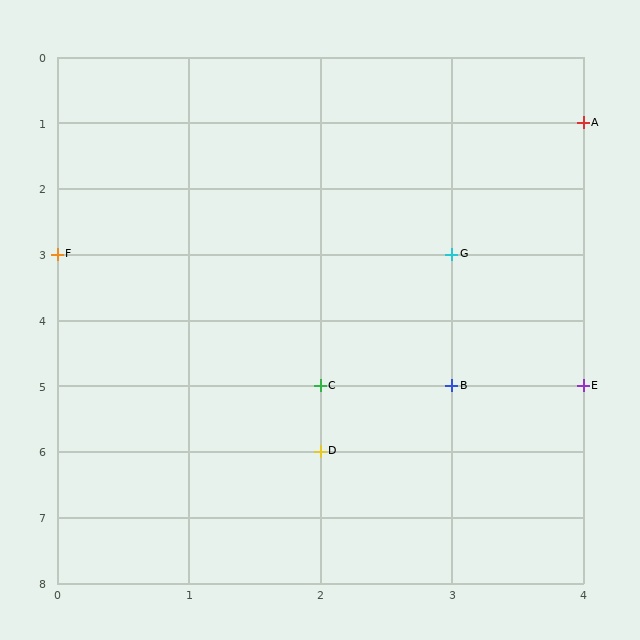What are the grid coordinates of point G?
Point G is at grid coordinates (3, 3).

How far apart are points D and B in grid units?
Points D and B are 1 column and 1 row apart (about 1.4 grid units diagonally).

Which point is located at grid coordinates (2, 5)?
Point C is at (2, 5).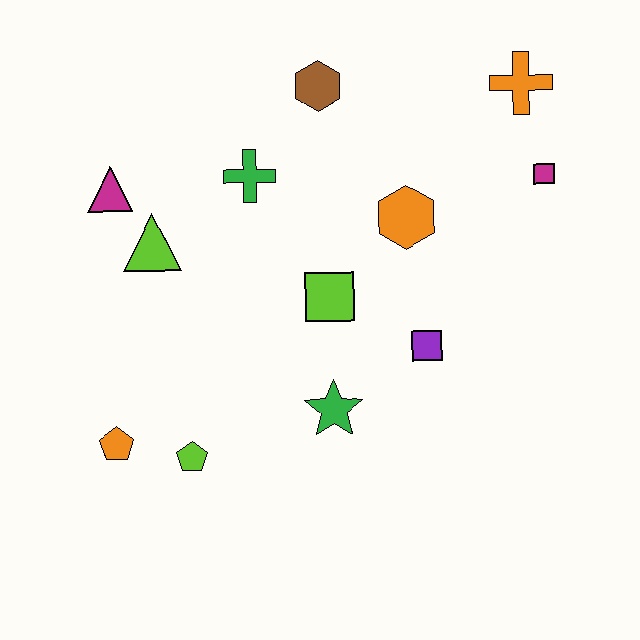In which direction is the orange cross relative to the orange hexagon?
The orange cross is above the orange hexagon.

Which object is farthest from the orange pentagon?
The orange cross is farthest from the orange pentagon.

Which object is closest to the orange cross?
The magenta square is closest to the orange cross.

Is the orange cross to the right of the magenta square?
No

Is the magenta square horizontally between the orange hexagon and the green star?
No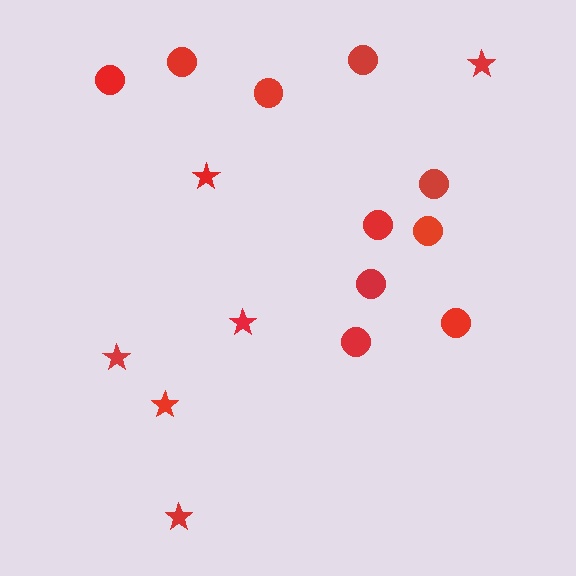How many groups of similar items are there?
There are 2 groups: one group of circles (10) and one group of stars (6).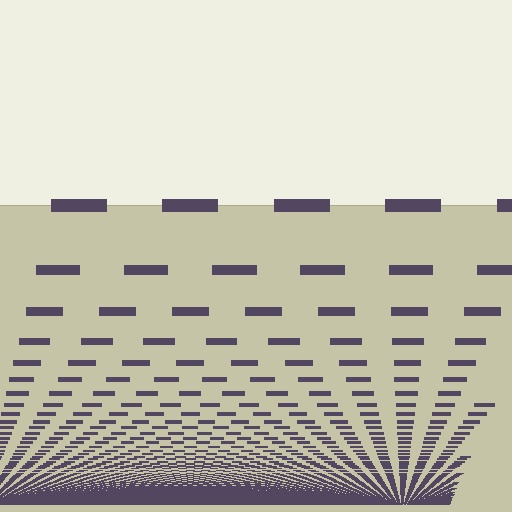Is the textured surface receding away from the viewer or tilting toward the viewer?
The surface appears to tilt toward the viewer. Texture elements get larger and sparser toward the top.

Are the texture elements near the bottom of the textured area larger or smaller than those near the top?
Smaller. The gradient is inverted — elements near the bottom are smaller and denser.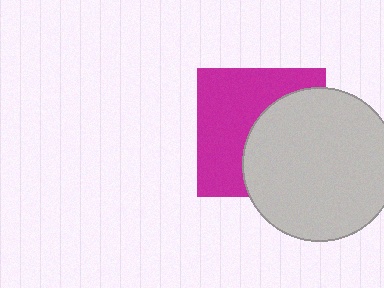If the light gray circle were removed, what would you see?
You would see the complete magenta square.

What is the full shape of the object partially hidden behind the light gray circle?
The partially hidden object is a magenta square.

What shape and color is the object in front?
The object in front is a light gray circle.